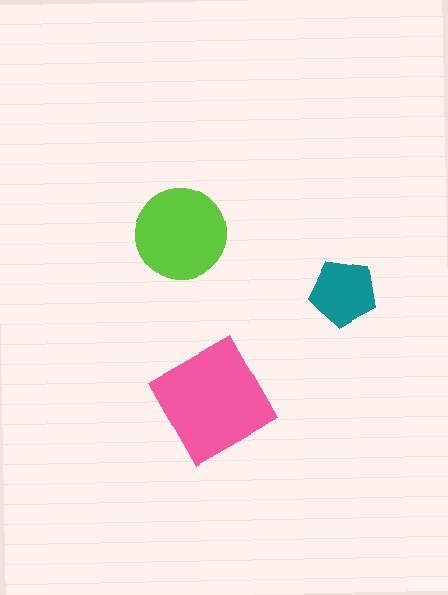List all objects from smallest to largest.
The teal pentagon, the lime circle, the pink square.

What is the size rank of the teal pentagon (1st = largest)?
3rd.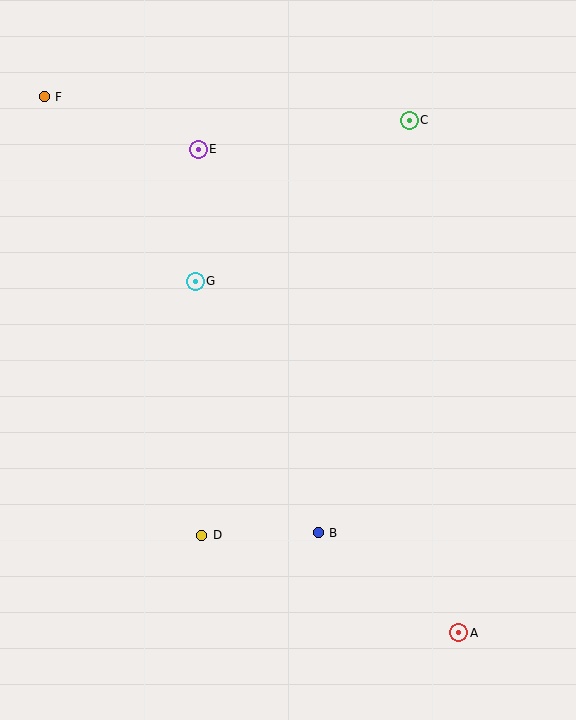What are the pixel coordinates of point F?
Point F is at (44, 97).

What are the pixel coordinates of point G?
Point G is at (195, 281).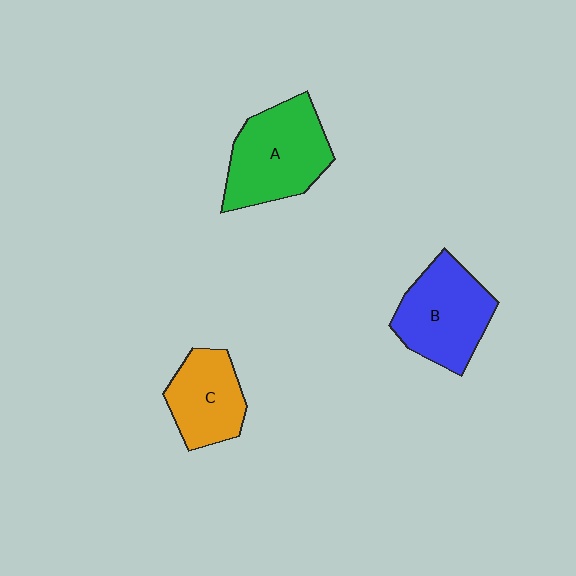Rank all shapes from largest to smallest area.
From largest to smallest: A (green), B (blue), C (orange).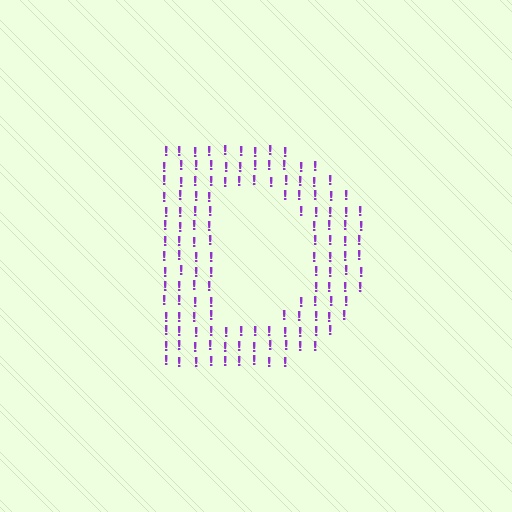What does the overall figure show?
The overall figure shows the letter D.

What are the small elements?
The small elements are exclamation marks.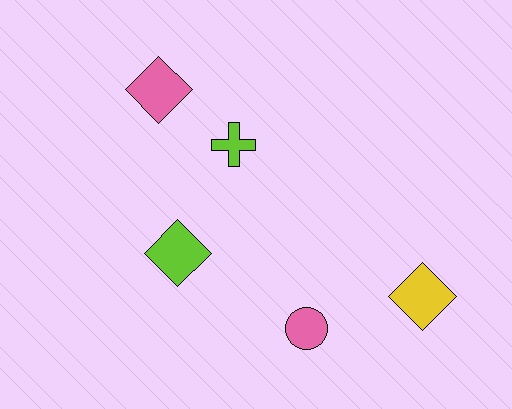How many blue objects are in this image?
There are no blue objects.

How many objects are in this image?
There are 5 objects.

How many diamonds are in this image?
There are 3 diamonds.